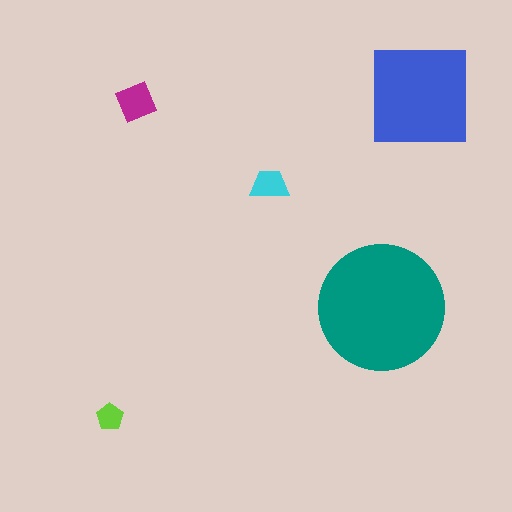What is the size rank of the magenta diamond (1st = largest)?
3rd.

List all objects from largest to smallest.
The teal circle, the blue square, the magenta diamond, the cyan trapezoid, the lime pentagon.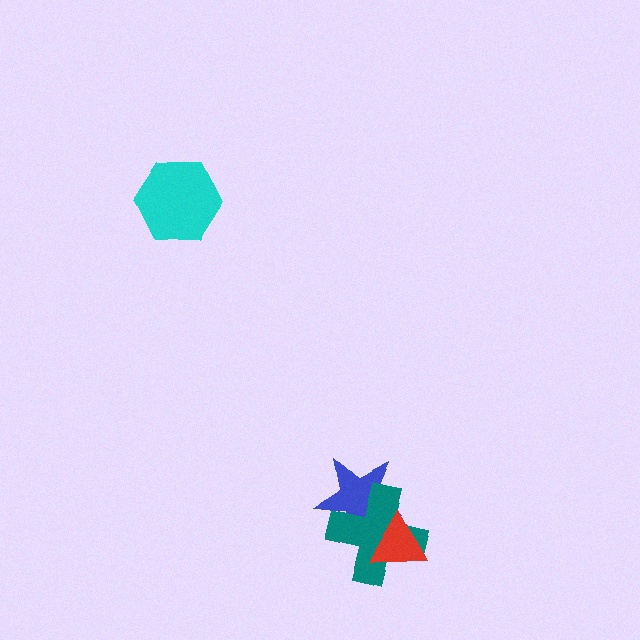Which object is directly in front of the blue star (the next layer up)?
The teal cross is directly in front of the blue star.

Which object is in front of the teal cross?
The red triangle is in front of the teal cross.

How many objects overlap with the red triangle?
2 objects overlap with the red triangle.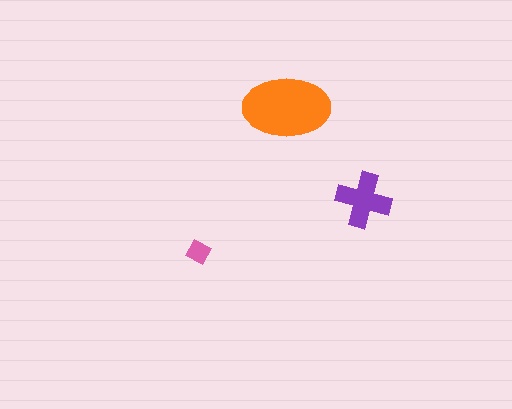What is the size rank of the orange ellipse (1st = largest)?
1st.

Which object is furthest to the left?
The pink diamond is leftmost.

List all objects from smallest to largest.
The pink diamond, the purple cross, the orange ellipse.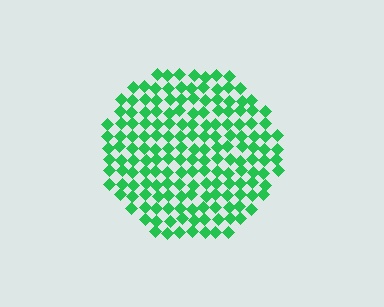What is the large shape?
The large shape is a circle.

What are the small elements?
The small elements are diamonds.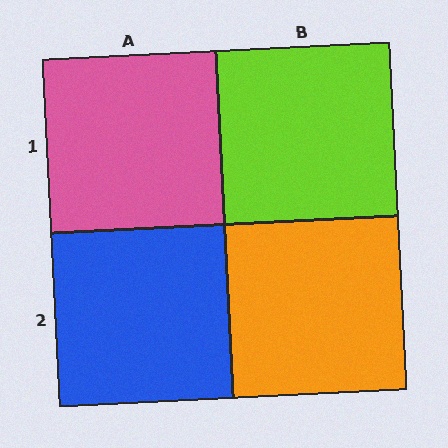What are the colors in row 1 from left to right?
Pink, lime.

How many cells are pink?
1 cell is pink.